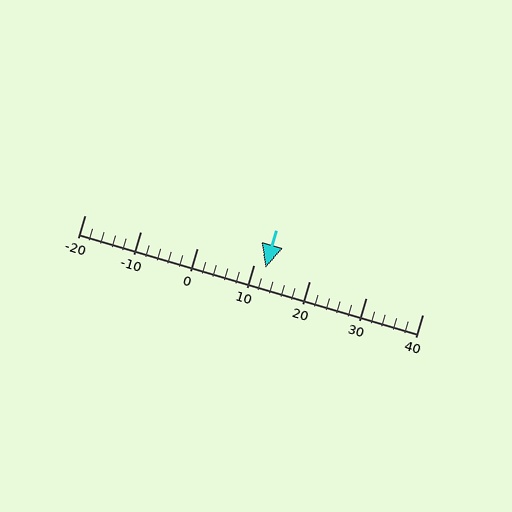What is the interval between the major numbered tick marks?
The major tick marks are spaced 10 units apart.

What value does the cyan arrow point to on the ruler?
The cyan arrow points to approximately 12.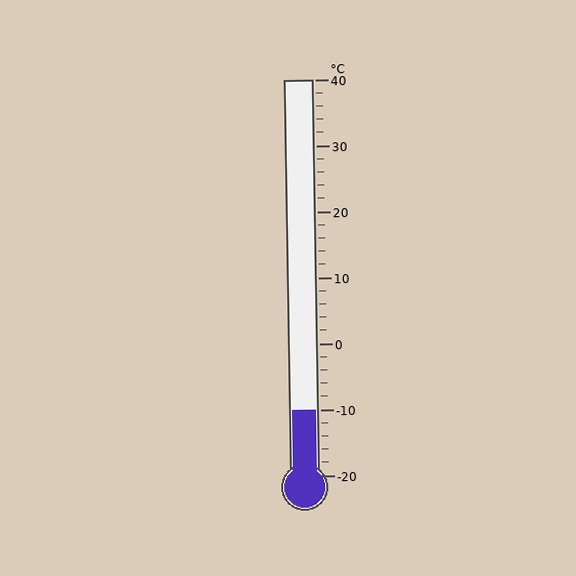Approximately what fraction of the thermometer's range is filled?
The thermometer is filled to approximately 15% of its range.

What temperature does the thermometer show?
The thermometer shows approximately -10°C.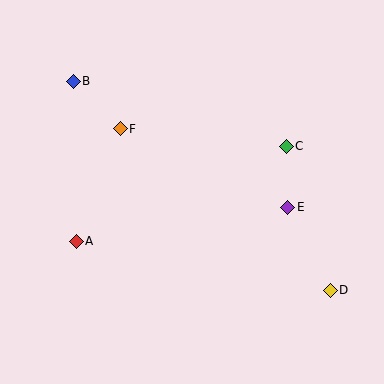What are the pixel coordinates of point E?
Point E is at (288, 207).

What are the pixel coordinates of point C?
Point C is at (286, 146).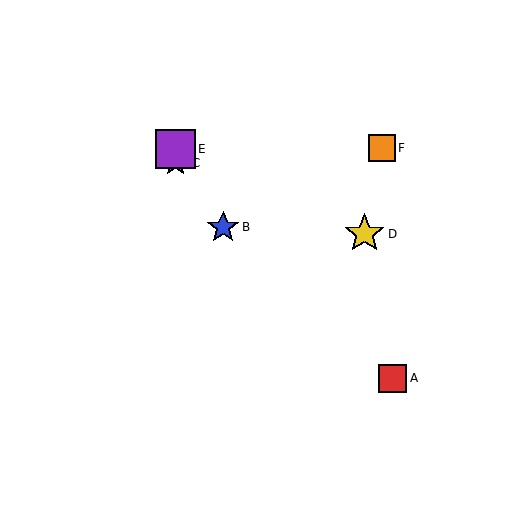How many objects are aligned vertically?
2 objects (C, E) are aligned vertically.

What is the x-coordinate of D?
Object D is at x≈364.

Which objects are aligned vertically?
Objects C, E are aligned vertically.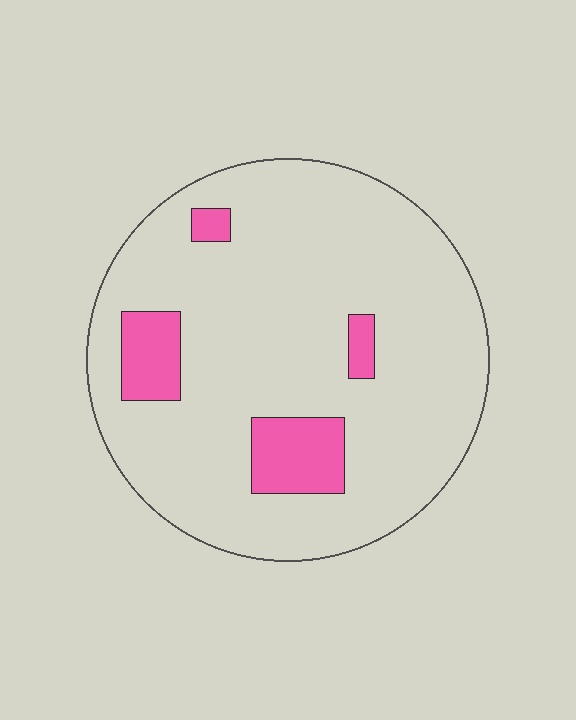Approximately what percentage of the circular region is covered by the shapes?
Approximately 10%.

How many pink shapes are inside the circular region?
4.